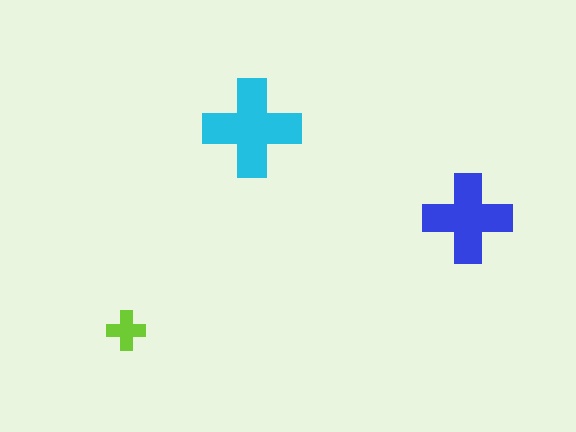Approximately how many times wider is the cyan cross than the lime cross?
About 2.5 times wider.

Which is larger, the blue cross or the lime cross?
The blue one.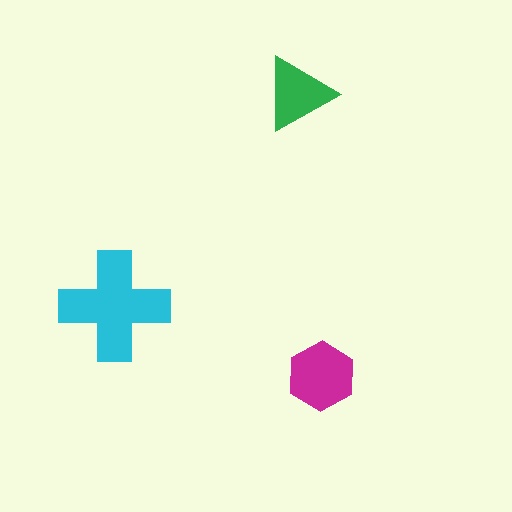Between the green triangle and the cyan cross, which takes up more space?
The cyan cross.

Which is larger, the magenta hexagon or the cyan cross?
The cyan cross.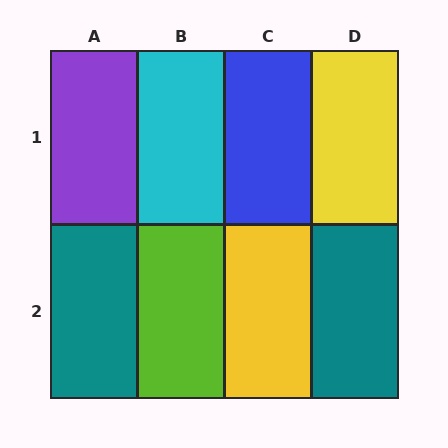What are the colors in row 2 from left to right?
Teal, lime, yellow, teal.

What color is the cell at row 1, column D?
Yellow.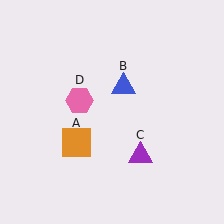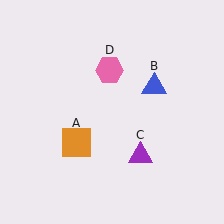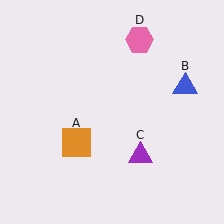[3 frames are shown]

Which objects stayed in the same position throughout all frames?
Orange square (object A) and purple triangle (object C) remained stationary.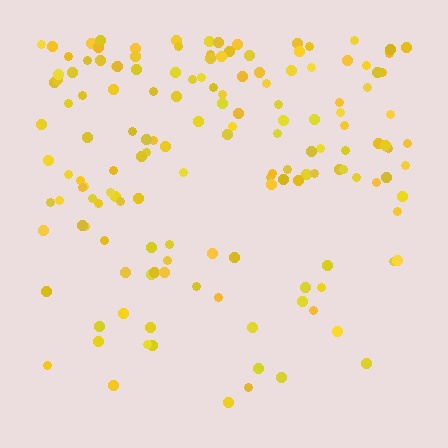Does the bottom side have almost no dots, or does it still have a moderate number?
Still a moderate number, just noticeably fewer than the top.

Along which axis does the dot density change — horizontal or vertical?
Vertical.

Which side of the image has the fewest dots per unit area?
The bottom.